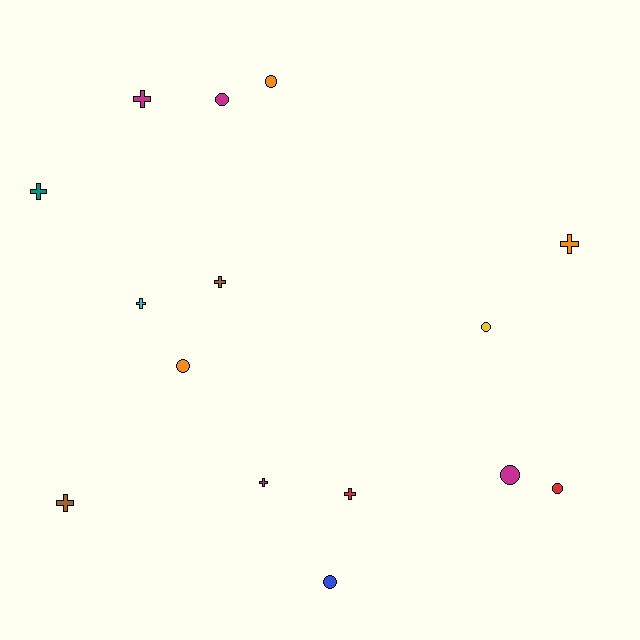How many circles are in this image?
There are 7 circles.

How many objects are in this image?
There are 15 objects.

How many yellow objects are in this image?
There is 1 yellow object.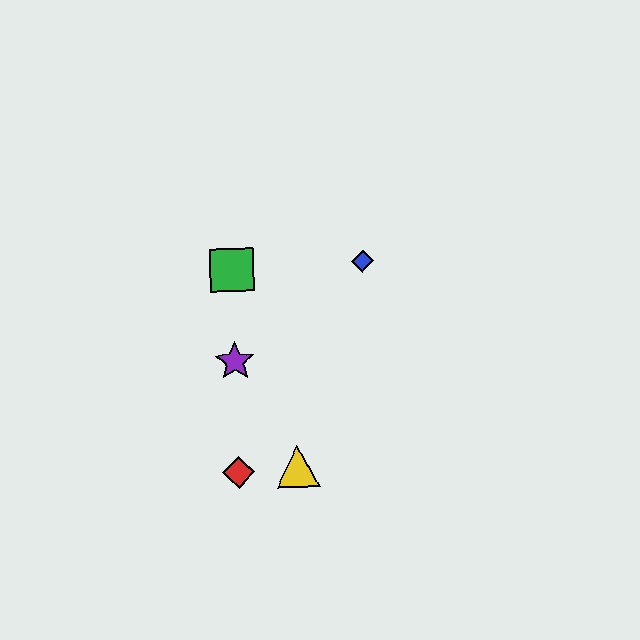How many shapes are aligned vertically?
3 shapes (the red diamond, the green square, the purple star) are aligned vertically.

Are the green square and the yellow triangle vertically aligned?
No, the green square is at x≈232 and the yellow triangle is at x≈298.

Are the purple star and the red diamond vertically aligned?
Yes, both are at x≈235.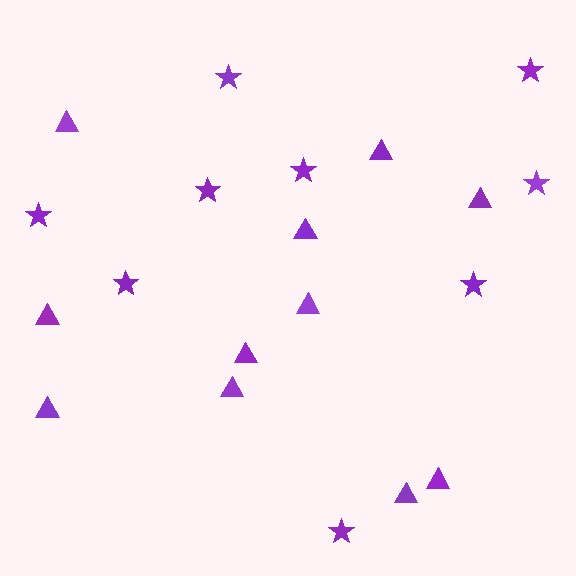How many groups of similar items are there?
There are 2 groups: one group of triangles (11) and one group of stars (9).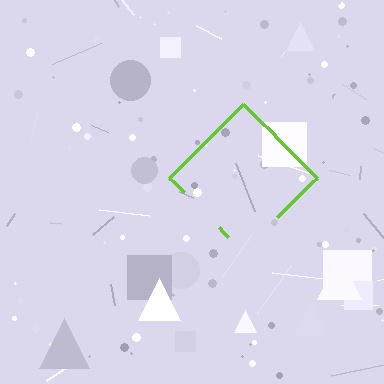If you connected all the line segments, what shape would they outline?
They would outline a diamond.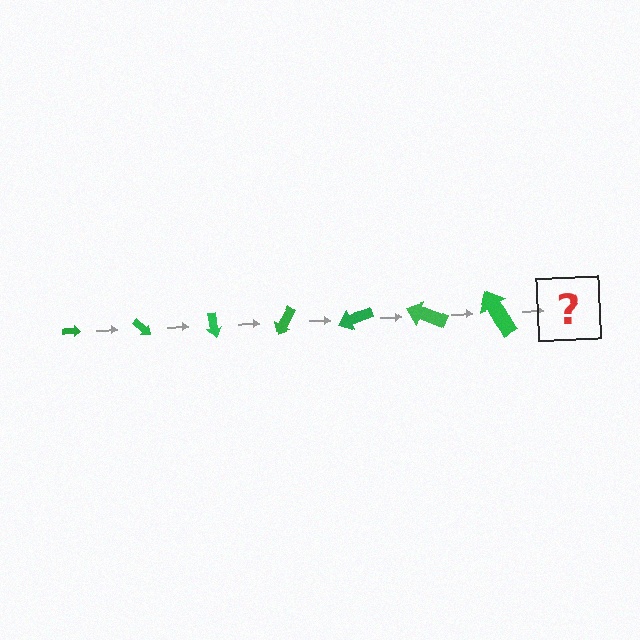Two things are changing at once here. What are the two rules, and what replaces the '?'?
The two rules are that the arrow grows larger each step and it rotates 40 degrees each step. The '?' should be an arrow, larger than the previous one and rotated 280 degrees from the start.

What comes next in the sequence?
The next element should be an arrow, larger than the previous one and rotated 280 degrees from the start.